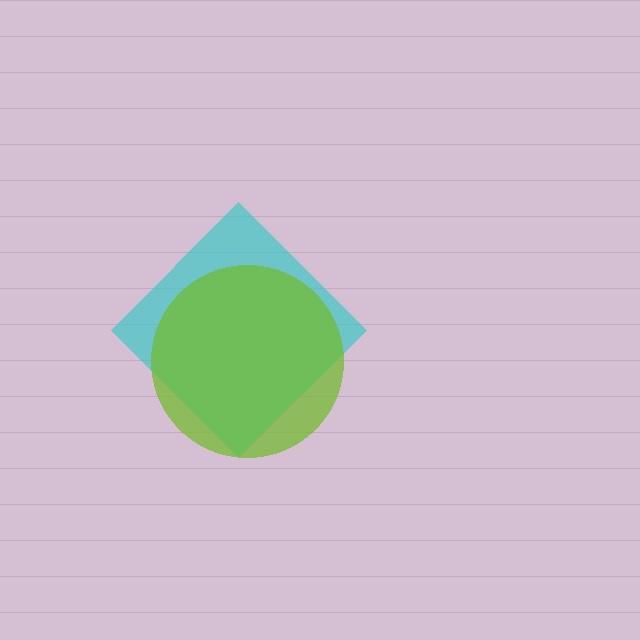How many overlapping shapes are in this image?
There are 2 overlapping shapes in the image.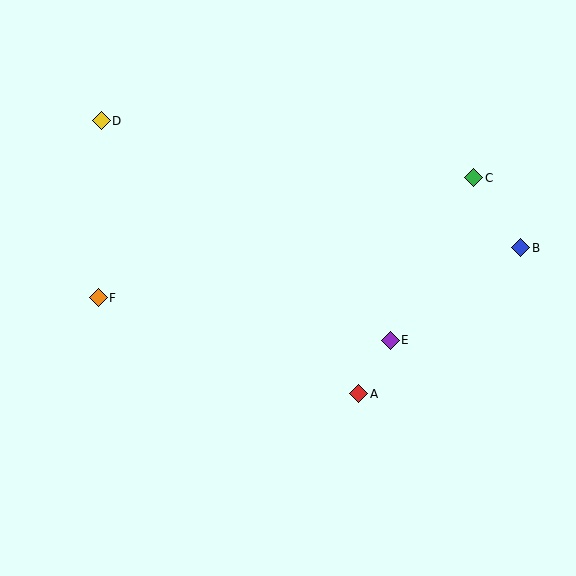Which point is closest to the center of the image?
Point E at (390, 340) is closest to the center.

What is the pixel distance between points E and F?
The distance between E and F is 295 pixels.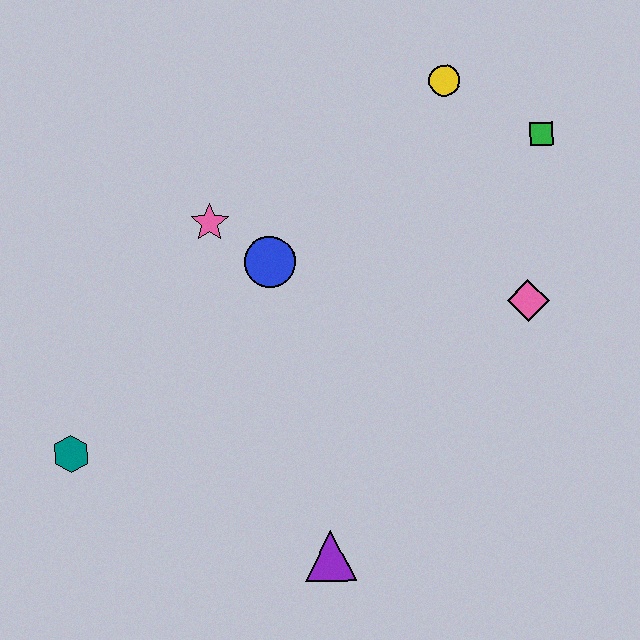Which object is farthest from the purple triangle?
The yellow circle is farthest from the purple triangle.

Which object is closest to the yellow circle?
The green square is closest to the yellow circle.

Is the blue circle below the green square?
Yes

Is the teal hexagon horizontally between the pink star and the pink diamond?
No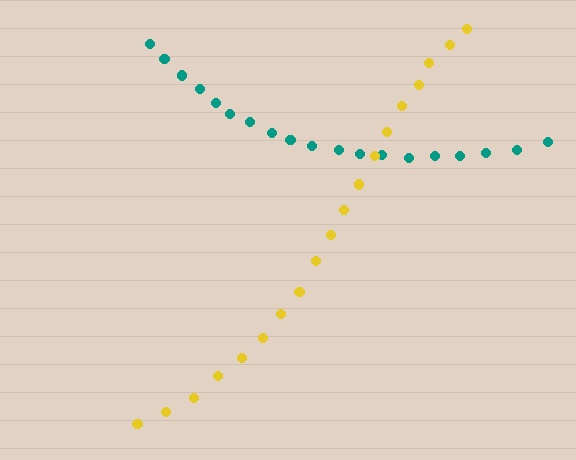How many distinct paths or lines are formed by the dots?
There are 2 distinct paths.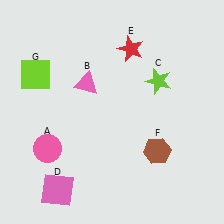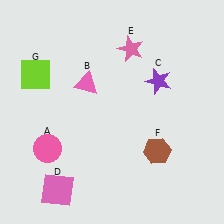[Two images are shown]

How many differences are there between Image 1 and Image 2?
There are 2 differences between the two images.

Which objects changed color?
C changed from lime to purple. E changed from red to pink.